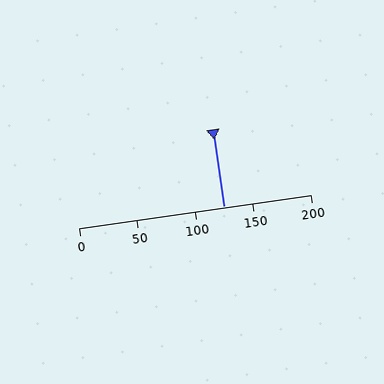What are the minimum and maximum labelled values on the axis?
The axis runs from 0 to 200.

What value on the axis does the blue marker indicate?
The marker indicates approximately 125.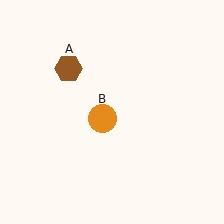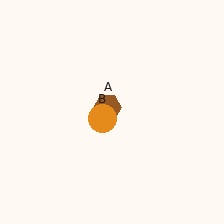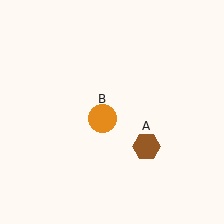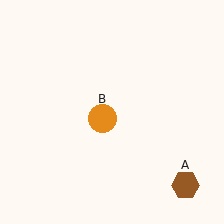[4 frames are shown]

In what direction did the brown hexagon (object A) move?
The brown hexagon (object A) moved down and to the right.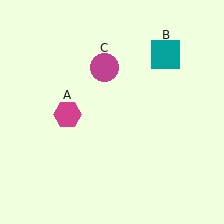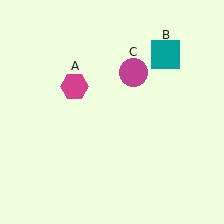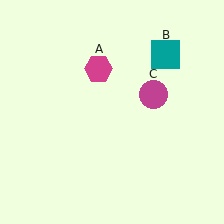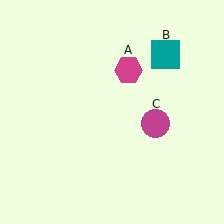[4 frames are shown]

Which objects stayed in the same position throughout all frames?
Teal square (object B) remained stationary.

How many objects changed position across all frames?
2 objects changed position: magenta hexagon (object A), magenta circle (object C).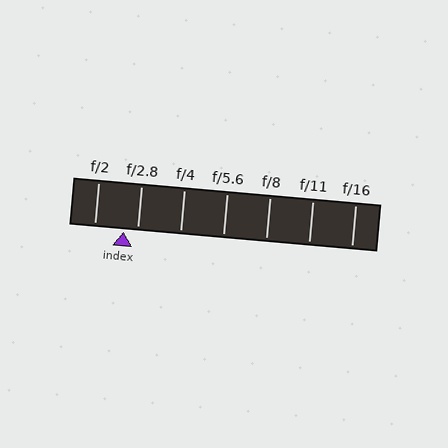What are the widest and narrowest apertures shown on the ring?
The widest aperture shown is f/2 and the narrowest is f/16.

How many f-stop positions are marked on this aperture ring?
There are 7 f-stop positions marked.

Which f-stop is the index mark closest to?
The index mark is closest to f/2.8.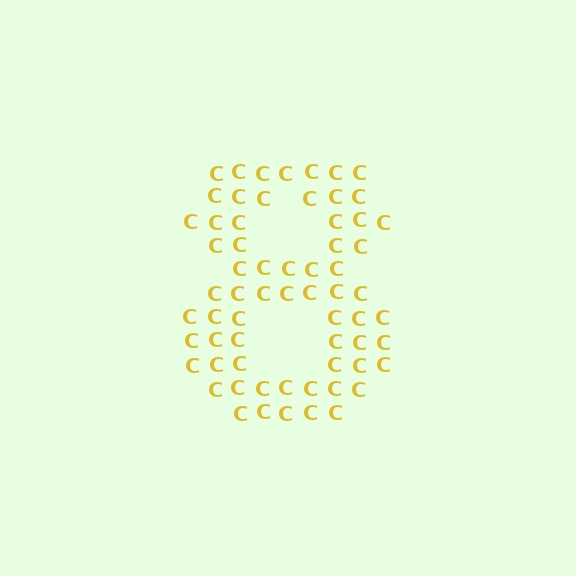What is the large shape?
The large shape is the digit 8.